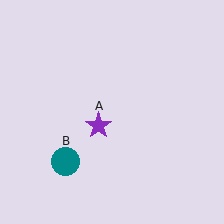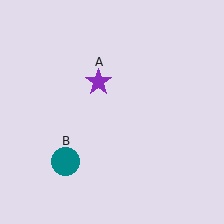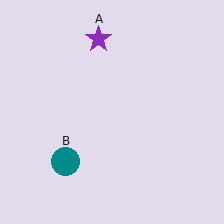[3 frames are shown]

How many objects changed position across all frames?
1 object changed position: purple star (object A).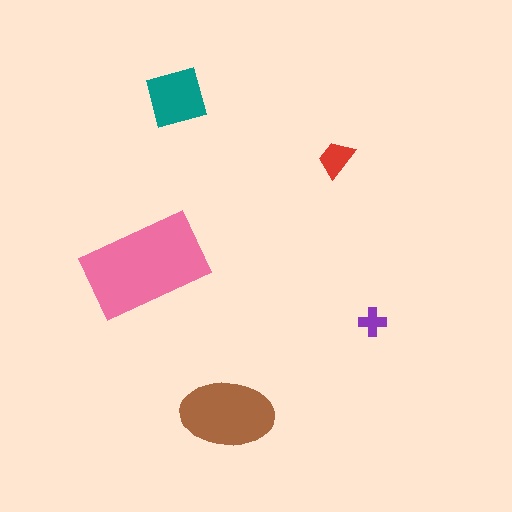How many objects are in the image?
There are 5 objects in the image.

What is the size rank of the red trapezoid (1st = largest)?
4th.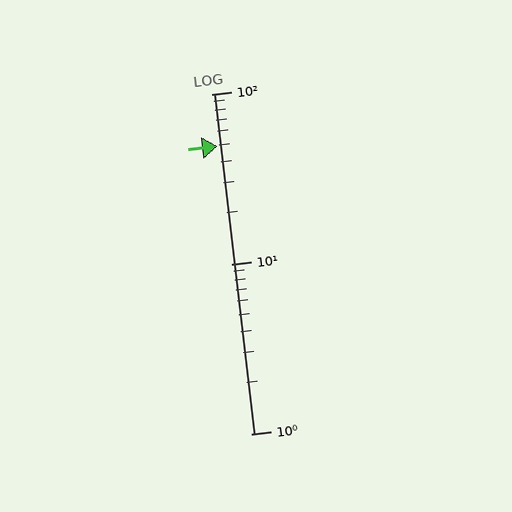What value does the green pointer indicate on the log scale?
The pointer indicates approximately 49.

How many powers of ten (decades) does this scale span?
The scale spans 2 decades, from 1 to 100.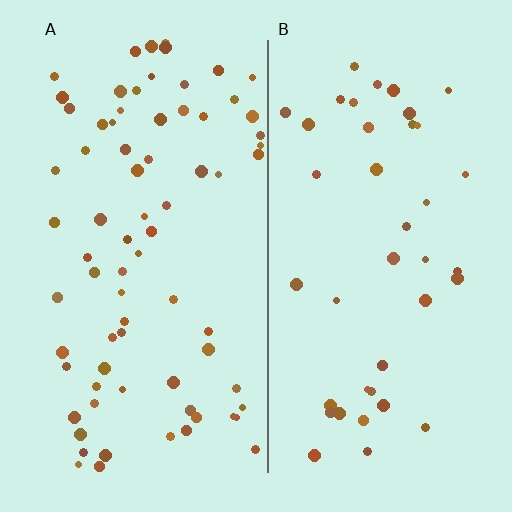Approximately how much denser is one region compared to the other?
Approximately 1.8× — region A over region B.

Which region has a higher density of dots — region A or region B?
A (the left).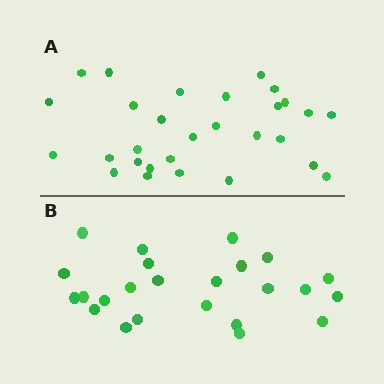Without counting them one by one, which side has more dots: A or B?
Region A (the top region) has more dots.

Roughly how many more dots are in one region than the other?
Region A has about 5 more dots than region B.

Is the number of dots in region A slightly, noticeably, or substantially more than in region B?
Region A has only slightly more — the two regions are fairly close. The ratio is roughly 1.2 to 1.